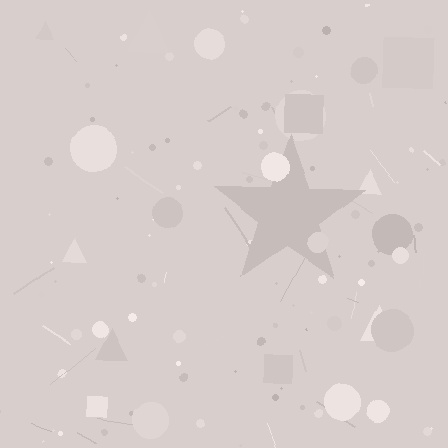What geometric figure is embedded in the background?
A star is embedded in the background.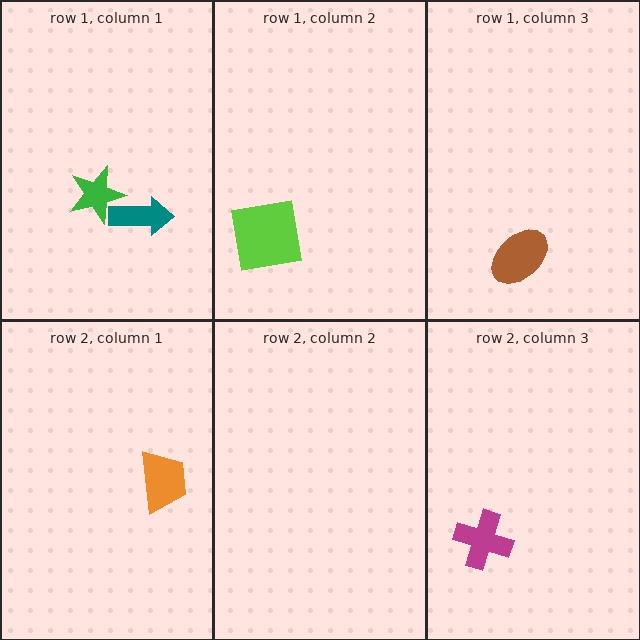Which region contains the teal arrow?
The row 1, column 1 region.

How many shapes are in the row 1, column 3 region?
1.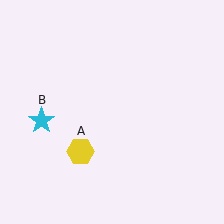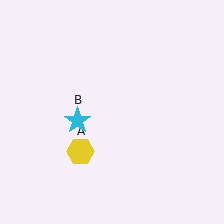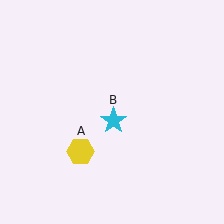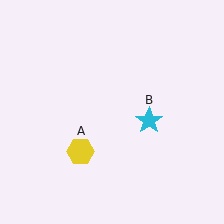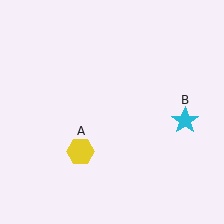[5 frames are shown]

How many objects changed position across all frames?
1 object changed position: cyan star (object B).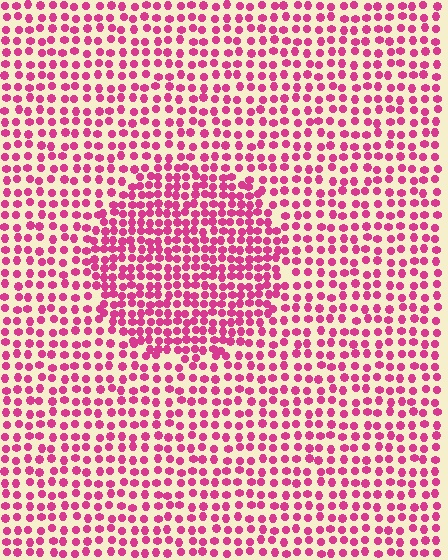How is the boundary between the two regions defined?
The boundary is defined by a change in element density (approximately 1.6x ratio). All elements are the same color, size, and shape.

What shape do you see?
I see a circle.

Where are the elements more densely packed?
The elements are more densely packed inside the circle boundary.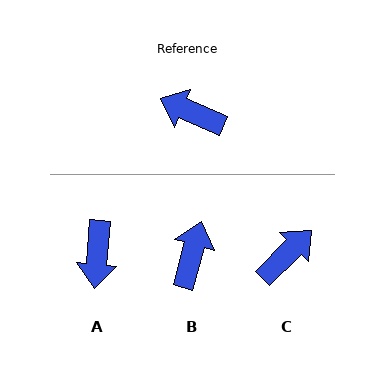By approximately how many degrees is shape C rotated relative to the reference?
Approximately 112 degrees clockwise.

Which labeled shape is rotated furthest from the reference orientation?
C, about 112 degrees away.